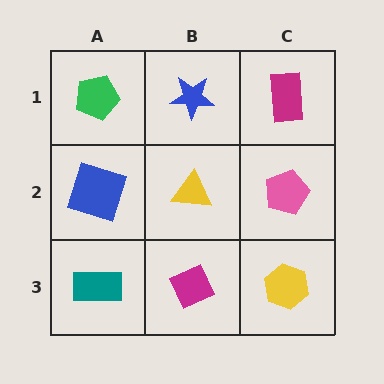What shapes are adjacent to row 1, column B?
A yellow triangle (row 2, column B), a green pentagon (row 1, column A), a magenta rectangle (row 1, column C).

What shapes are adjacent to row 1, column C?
A pink pentagon (row 2, column C), a blue star (row 1, column B).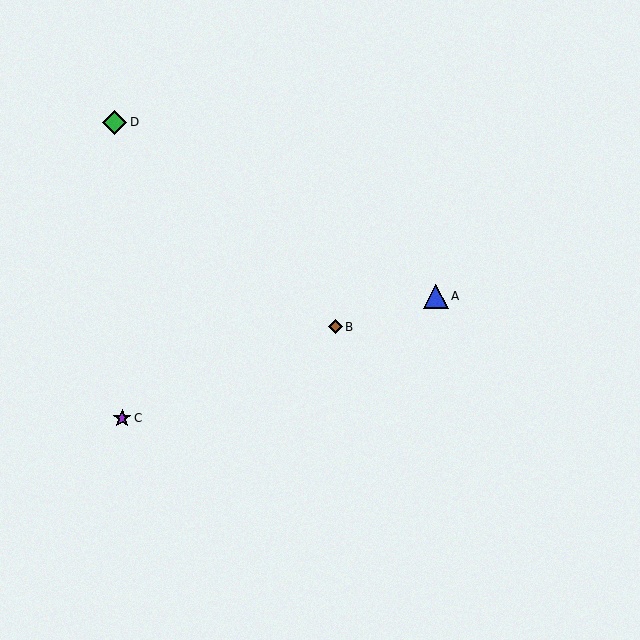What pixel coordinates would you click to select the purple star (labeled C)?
Click at (122, 418) to select the purple star C.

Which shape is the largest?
The blue triangle (labeled A) is the largest.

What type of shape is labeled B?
Shape B is a brown diamond.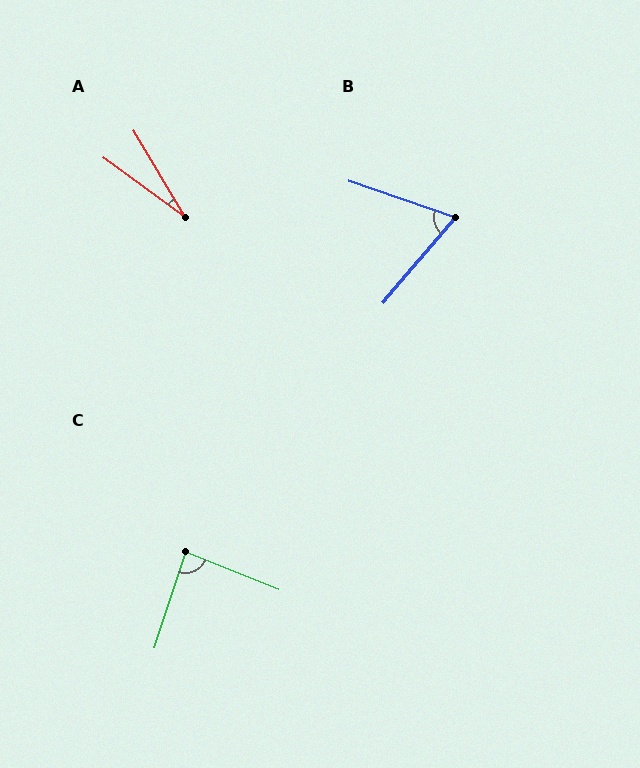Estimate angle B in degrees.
Approximately 69 degrees.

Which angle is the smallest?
A, at approximately 23 degrees.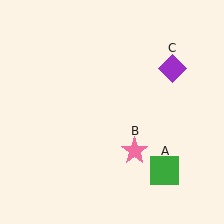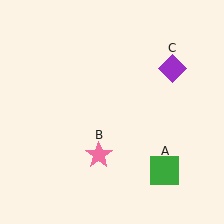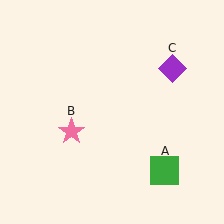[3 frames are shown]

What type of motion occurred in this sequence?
The pink star (object B) rotated clockwise around the center of the scene.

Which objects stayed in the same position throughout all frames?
Green square (object A) and purple diamond (object C) remained stationary.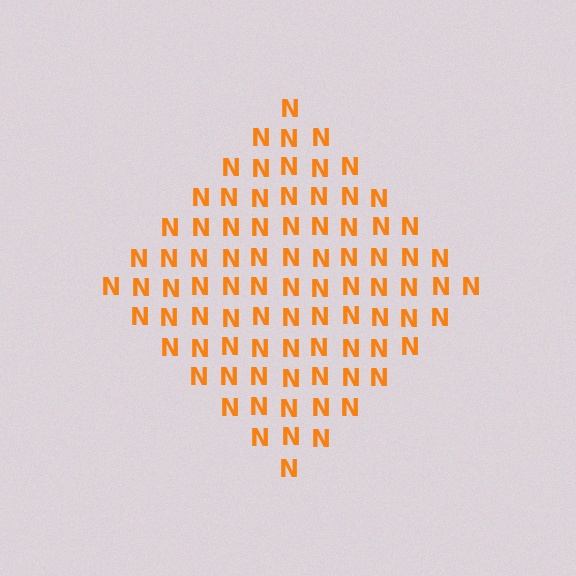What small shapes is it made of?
It is made of small letter N's.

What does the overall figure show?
The overall figure shows a diamond.